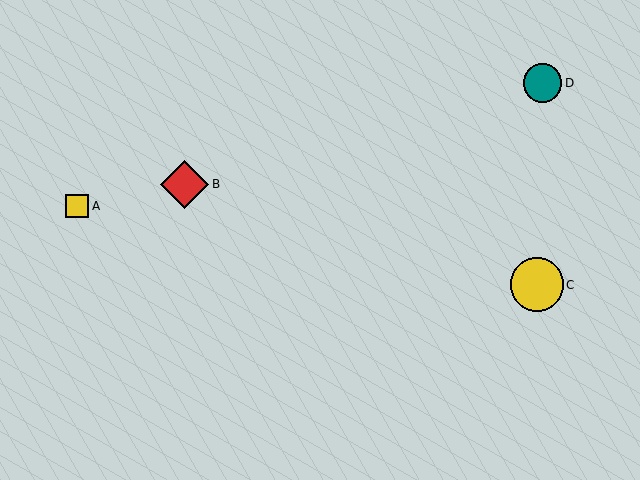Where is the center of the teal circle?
The center of the teal circle is at (542, 83).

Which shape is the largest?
The yellow circle (labeled C) is the largest.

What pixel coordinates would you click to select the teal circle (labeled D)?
Click at (542, 83) to select the teal circle D.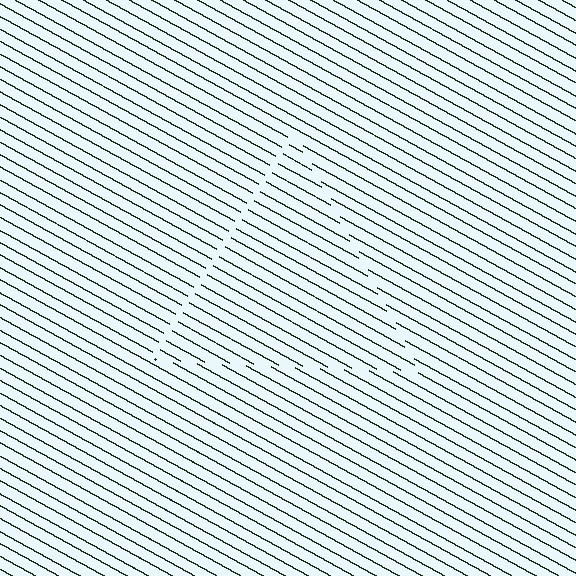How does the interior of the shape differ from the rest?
The interior of the shape contains the same grating, shifted by half a period — the contour is defined by the phase discontinuity where line-ends from the inner and outer gratings abut.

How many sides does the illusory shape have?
3 sides — the line-ends trace a triangle.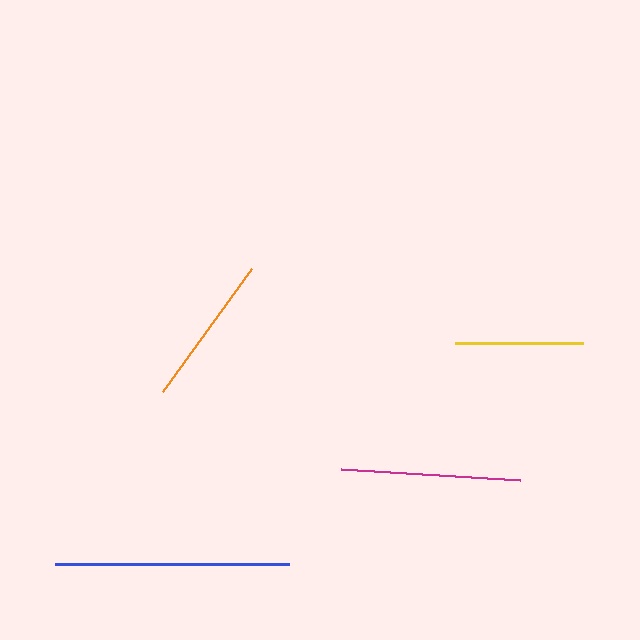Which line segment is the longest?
The blue line is the longest at approximately 234 pixels.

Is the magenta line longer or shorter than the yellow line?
The magenta line is longer than the yellow line.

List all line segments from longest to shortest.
From longest to shortest: blue, magenta, orange, yellow.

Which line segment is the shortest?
The yellow line is the shortest at approximately 128 pixels.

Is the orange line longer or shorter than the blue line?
The blue line is longer than the orange line.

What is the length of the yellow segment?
The yellow segment is approximately 128 pixels long.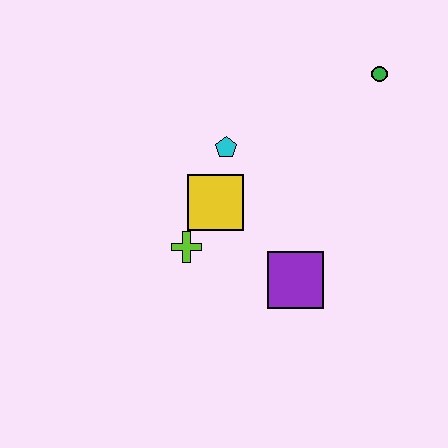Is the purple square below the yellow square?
Yes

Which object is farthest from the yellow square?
The green circle is farthest from the yellow square.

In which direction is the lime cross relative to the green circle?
The lime cross is to the left of the green circle.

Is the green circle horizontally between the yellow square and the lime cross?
No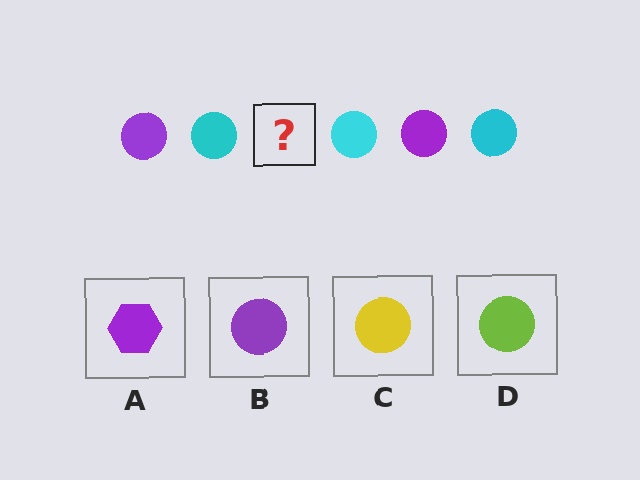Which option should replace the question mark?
Option B.